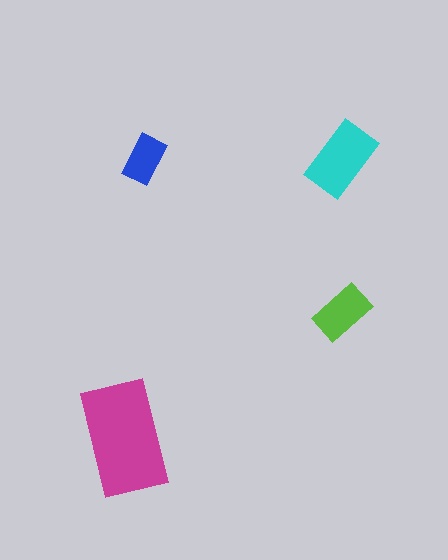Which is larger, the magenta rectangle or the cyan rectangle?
The magenta one.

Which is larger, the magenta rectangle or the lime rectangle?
The magenta one.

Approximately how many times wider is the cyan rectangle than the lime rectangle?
About 1.5 times wider.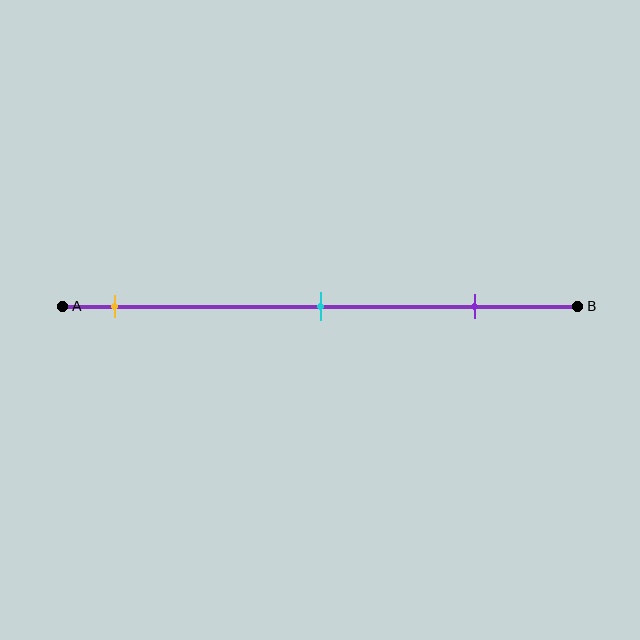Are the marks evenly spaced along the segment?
Yes, the marks are approximately evenly spaced.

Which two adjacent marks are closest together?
The cyan and purple marks are the closest adjacent pair.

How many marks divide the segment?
There are 3 marks dividing the segment.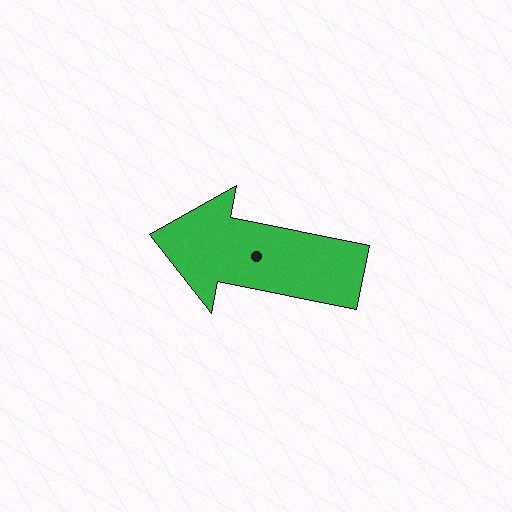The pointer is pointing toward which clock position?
Roughly 9 o'clock.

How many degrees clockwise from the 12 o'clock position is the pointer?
Approximately 281 degrees.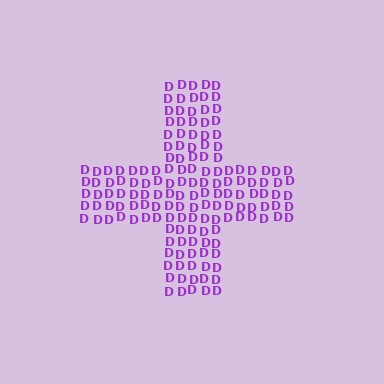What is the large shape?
The large shape is a cross.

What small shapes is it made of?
It is made of small letter D's.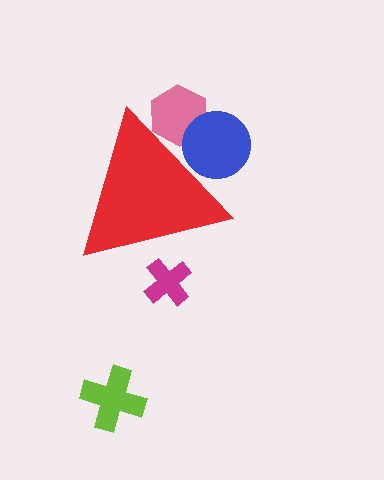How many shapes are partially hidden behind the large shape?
3 shapes are partially hidden.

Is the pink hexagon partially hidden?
Yes, the pink hexagon is partially hidden behind the red triangle.